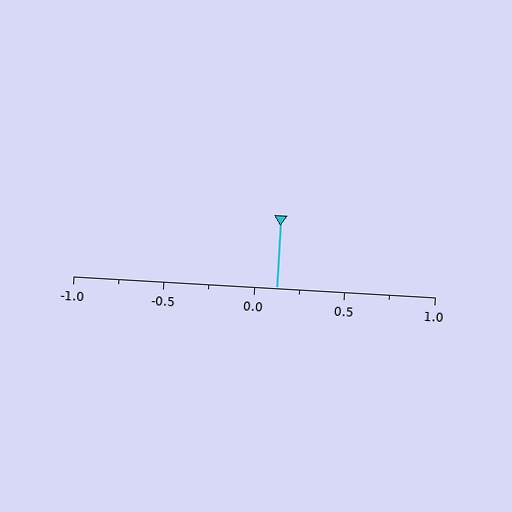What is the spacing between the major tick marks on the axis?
The major ticks are spaced 0.5 apart.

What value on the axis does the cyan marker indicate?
The marker indicates approximately 0.12.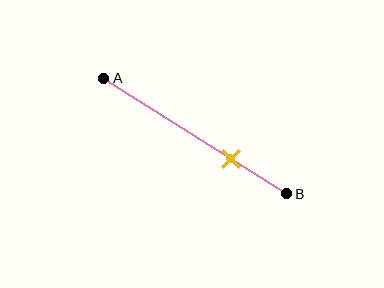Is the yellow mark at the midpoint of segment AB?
No, the mark is at about 70% from A, not at the 50% midpoint.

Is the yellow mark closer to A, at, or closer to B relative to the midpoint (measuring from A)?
The yellow mark is closer to point B than the midpoint of segment AB.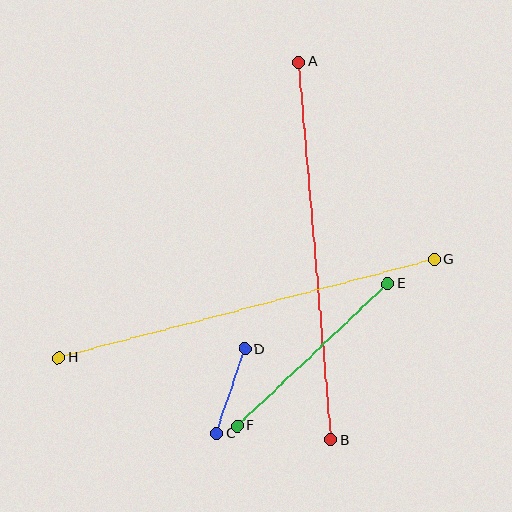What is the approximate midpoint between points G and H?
The midpoint is at approximately (246, 308) pixels.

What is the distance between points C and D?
The distance is approximately 89 pixels.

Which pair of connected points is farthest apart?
Points G and H are farthest apart.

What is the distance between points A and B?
The distance is approximately 379 pixels.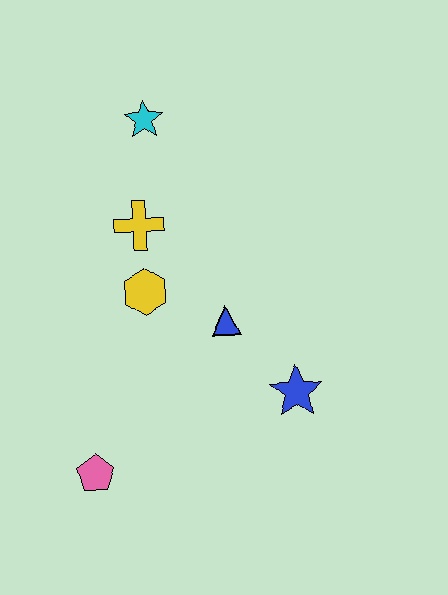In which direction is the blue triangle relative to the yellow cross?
The blue triangle is below the yellow cross.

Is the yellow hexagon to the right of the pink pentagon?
Yes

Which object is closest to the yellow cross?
The yellow hexagon is closest to the yellow cross.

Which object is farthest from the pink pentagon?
The cyan star is farthest from the pink pentagon.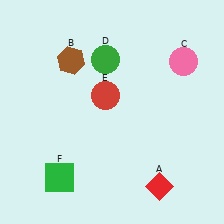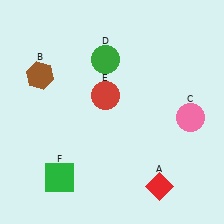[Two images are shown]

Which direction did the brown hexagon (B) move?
The brown hexagon (B) moved left.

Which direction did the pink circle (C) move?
The pink circle (C) moved down.